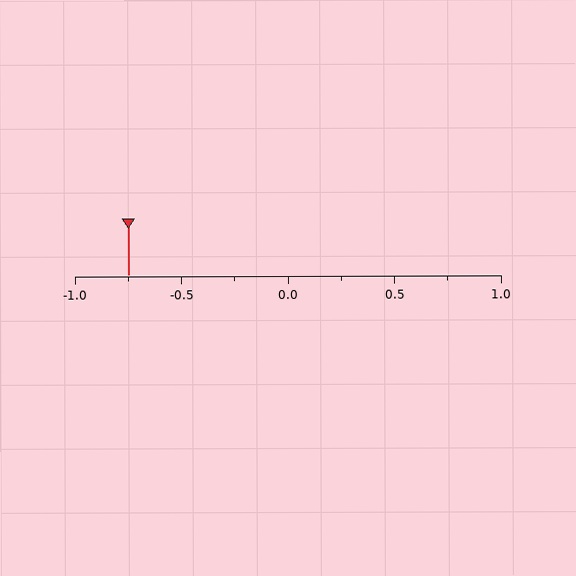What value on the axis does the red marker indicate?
The marker indicates approximately -0.75.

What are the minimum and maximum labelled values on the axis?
The axis runs from -1.0 to 1.0.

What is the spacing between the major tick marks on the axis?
The major ticks are spaced 0.5 apart.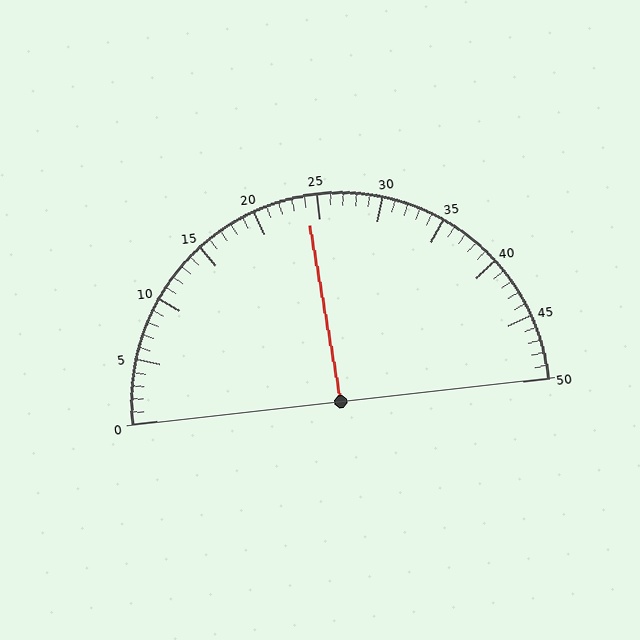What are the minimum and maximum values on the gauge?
The gauge ranges from 0 to 50.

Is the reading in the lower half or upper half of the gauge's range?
The reading is in the lower half of the range (0 to 50).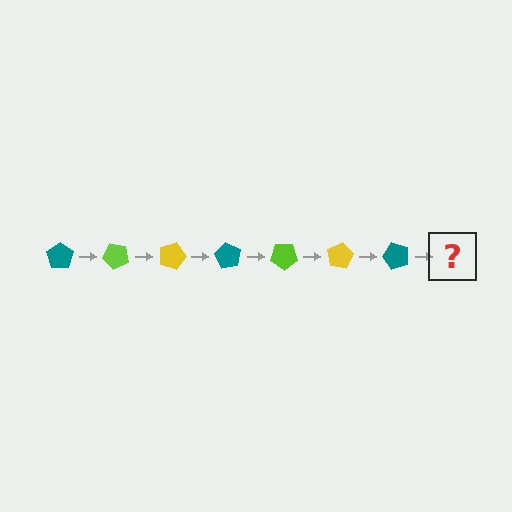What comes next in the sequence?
The next element should be a lime pentagon, rotated 315 degrees from the start.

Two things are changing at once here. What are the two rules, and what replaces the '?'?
The two rules are that it rotates 45 degrees each step and the color cycles through teal, lime, and yellow. The '?' should be a lime pentagon, rotated 315 degrees from the start.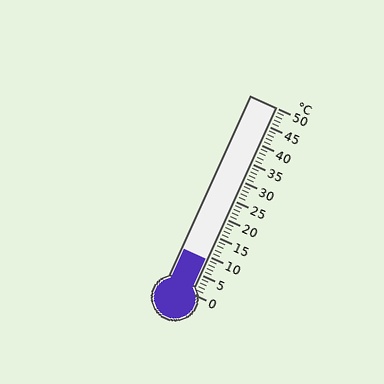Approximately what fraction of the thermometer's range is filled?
The thermometer is filled to approximately 20% of its range.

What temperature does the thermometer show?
The thermometer shows approximately 9°C.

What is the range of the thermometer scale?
The thermometer scale ranges from 0°C to 50°C.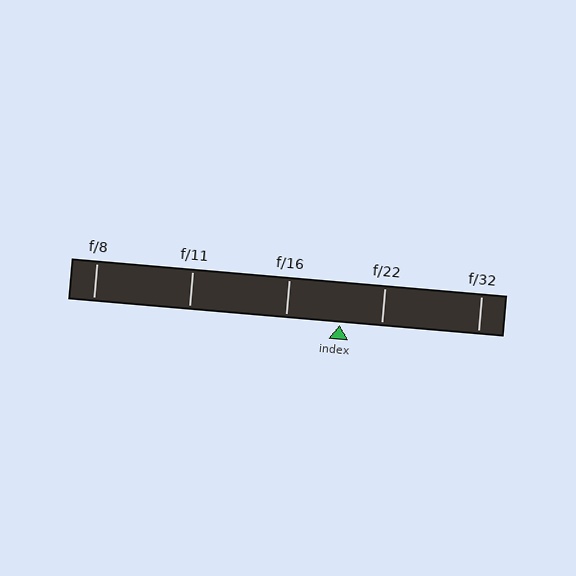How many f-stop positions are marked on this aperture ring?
There are 5 f-stop positions marked.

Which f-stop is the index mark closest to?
The index mark is closest to f/22.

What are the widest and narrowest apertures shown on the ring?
The widest aperture shown is f/8 and the narrowest is f/32.